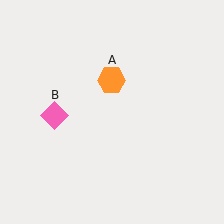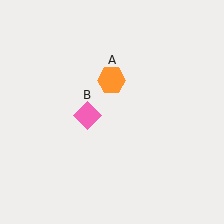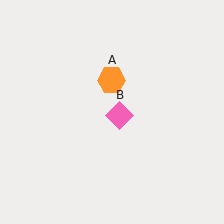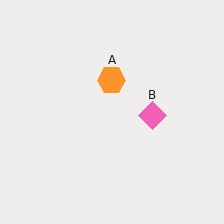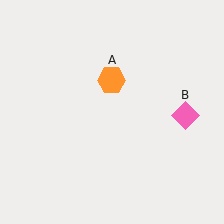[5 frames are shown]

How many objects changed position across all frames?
1 object changed position: pink diamond (object B).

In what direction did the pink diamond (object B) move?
The pink diamond (object B) moved right.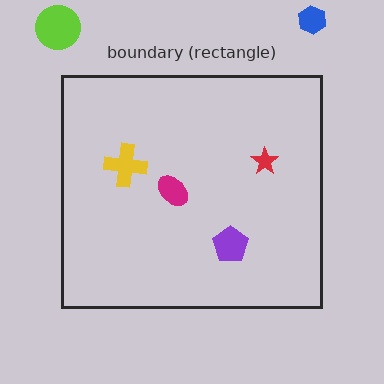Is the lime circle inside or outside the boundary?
Outside.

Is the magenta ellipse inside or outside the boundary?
Inside.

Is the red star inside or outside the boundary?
Inside.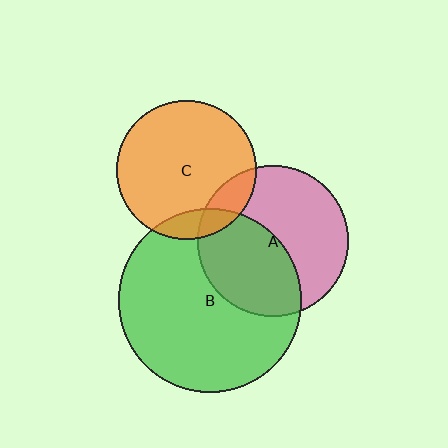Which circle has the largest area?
Circle B (green).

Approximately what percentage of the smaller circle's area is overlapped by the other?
Approximately 15%.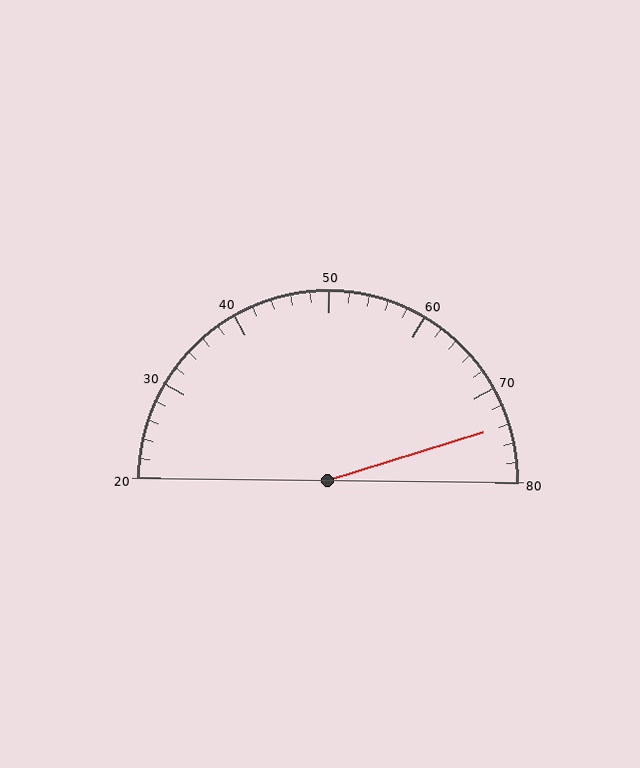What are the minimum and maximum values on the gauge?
The gauge ranges from 20 to 80.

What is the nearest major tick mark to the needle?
The nearest major tick mark is 70.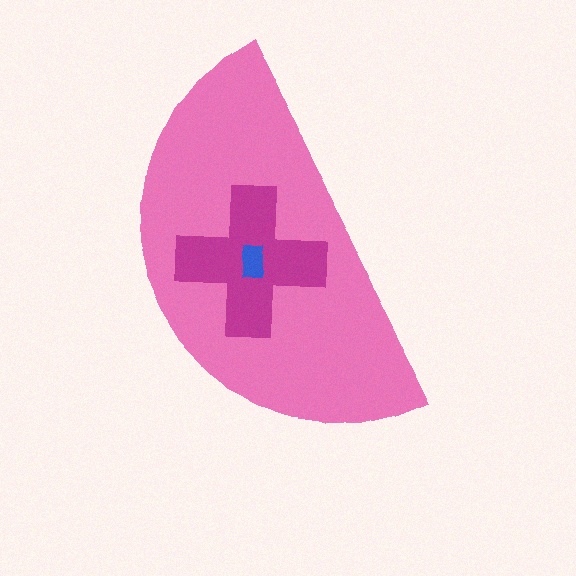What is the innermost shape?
The blue rectangle.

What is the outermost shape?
The pink semicircle.